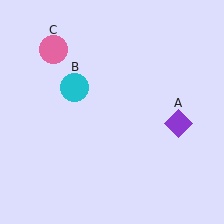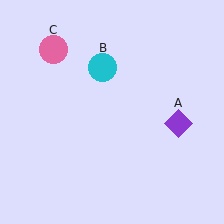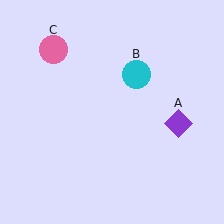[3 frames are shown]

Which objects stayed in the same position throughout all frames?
Purple diamond (object A) and pink circle (object C) remained stationary.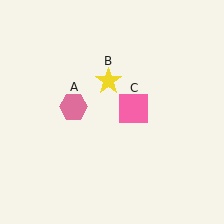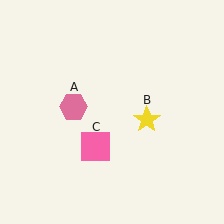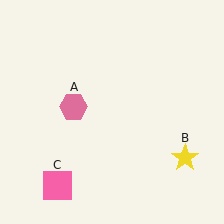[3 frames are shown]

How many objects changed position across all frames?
2 objects changed position: yellow star (object B), pink square (object C).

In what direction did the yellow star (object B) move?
The yellow star (object B) moved down and to the right.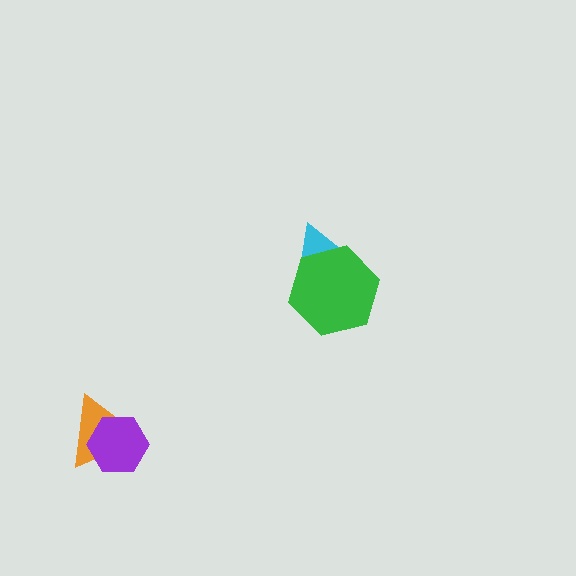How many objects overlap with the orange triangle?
1 object overlaps with the orange triangle.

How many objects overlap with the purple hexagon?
1 object overlaps with the purple hexagon.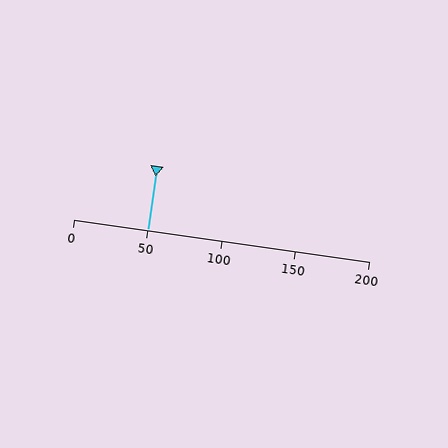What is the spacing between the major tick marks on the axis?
The major ticks are spaced 50 apart.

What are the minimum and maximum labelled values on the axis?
The axis runs from 0 to 200.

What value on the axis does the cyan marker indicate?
The marker indicates approximately 50.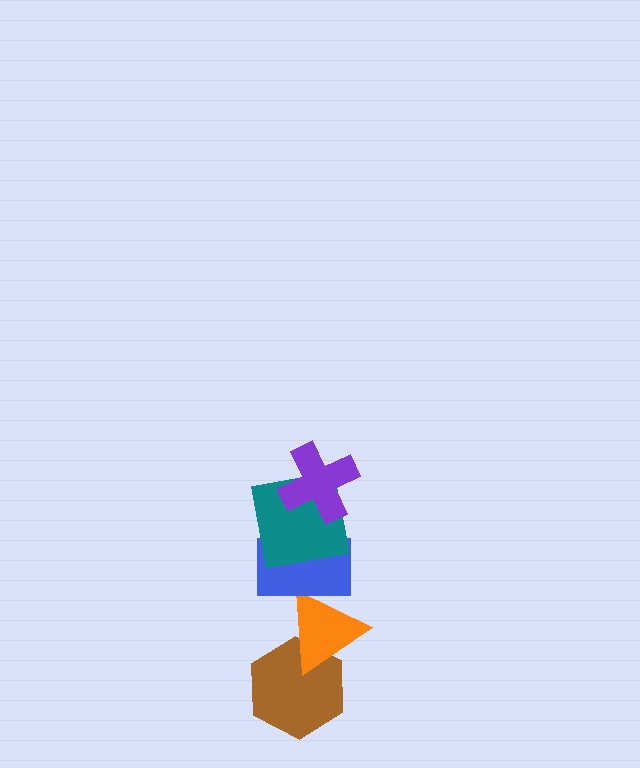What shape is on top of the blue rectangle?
The teal square is on top of the blue rectangle.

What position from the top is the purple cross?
The purple cross is 1st from the top.